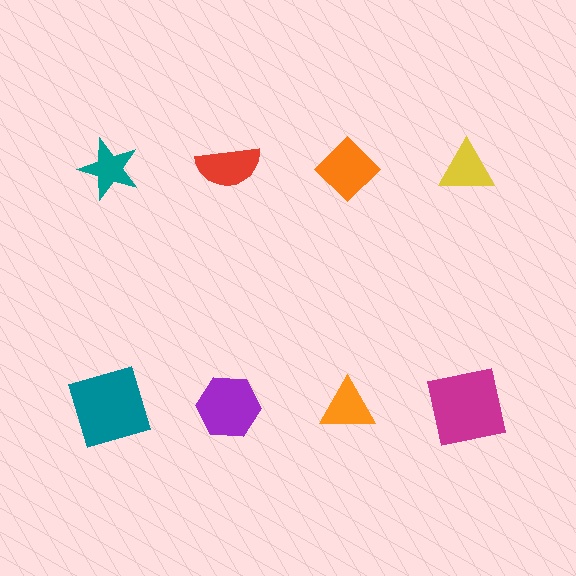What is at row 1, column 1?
A teal star.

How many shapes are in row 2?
4 shapes.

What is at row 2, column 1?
A teal square.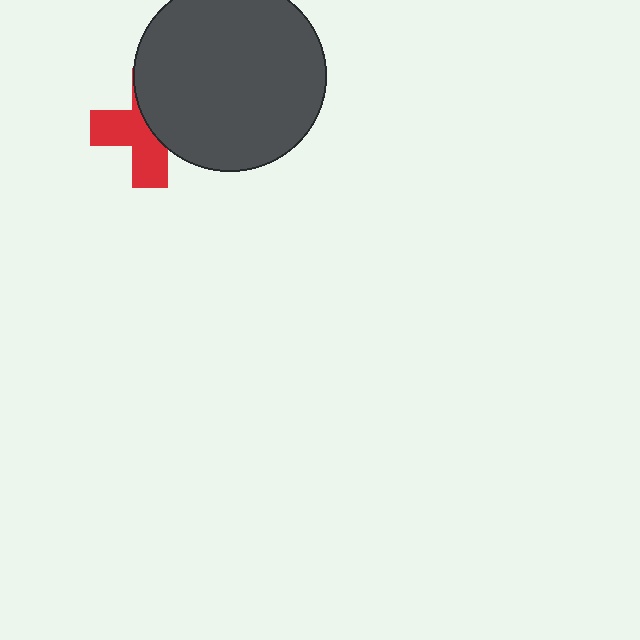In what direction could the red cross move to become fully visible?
The red cross could move left. That would shift it out from behind the dark gray circle entirely.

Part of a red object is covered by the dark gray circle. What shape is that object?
It is a cross.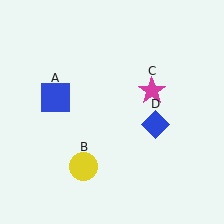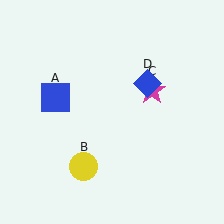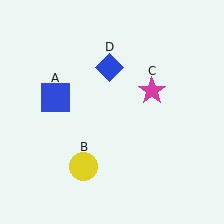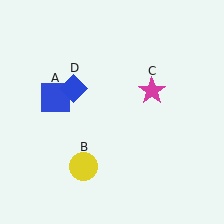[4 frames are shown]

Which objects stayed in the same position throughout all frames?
Blue square (object A) and yellow circle (object B) and magenta star (object C) remained stationary.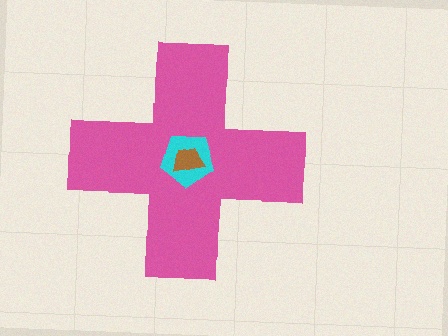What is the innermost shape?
The brown trapezoid.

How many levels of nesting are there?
3.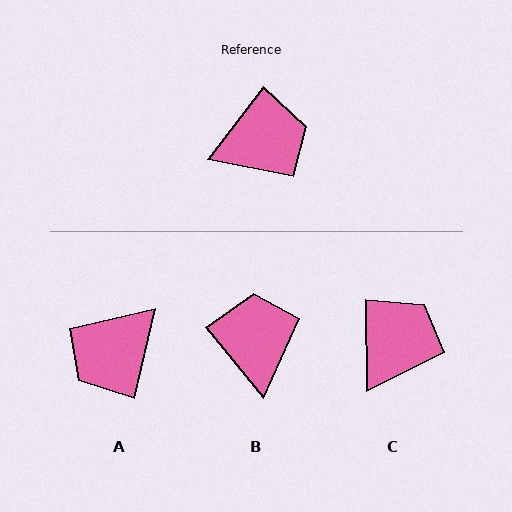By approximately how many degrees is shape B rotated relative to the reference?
Approximately 77 degrees counter-clockwise.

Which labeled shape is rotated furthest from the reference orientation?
A, about 156 degrees away.